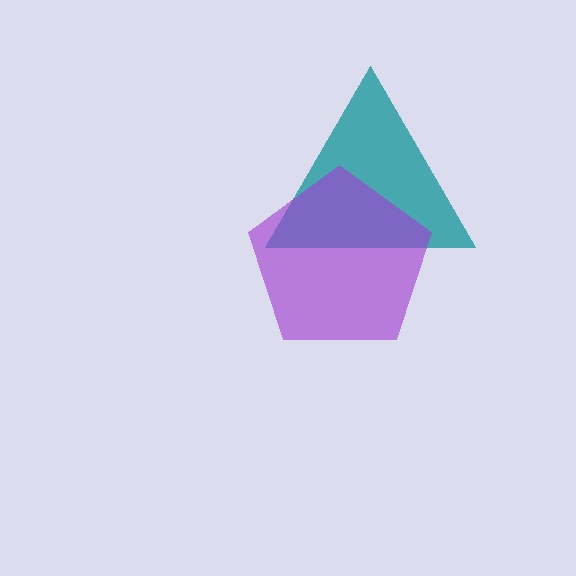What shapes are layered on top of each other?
The layered shapes are: a teal triangle, a purple pentagon.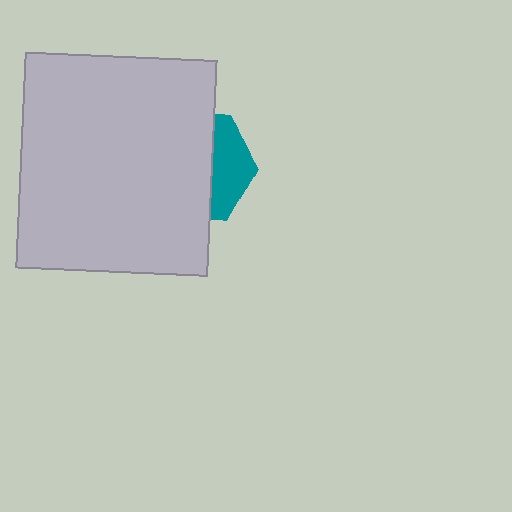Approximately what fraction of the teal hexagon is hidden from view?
Roughly 67% of the teal hexagon is hidden behind the light gray rectangle.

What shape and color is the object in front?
The object in front is a light gray rectangle.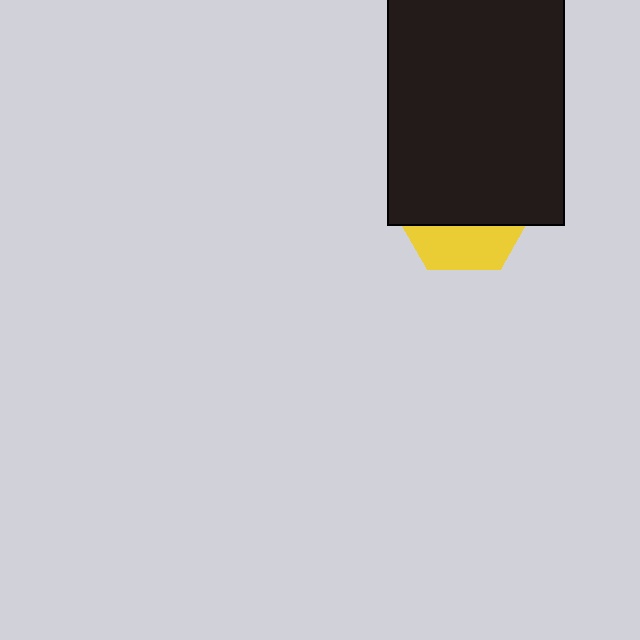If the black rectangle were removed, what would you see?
You would see the complete yellow hexagon.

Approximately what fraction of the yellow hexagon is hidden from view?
Roughly 69% of the yellow hexagon is hidden behind the black rectangle.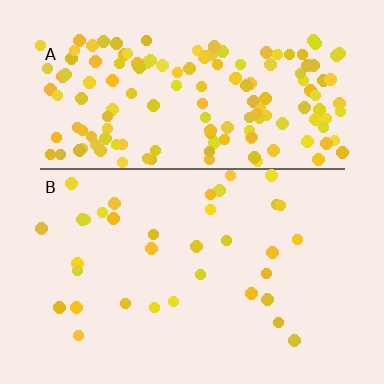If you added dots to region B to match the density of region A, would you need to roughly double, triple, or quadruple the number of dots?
Approximately quadruple.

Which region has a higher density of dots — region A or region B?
A (the top).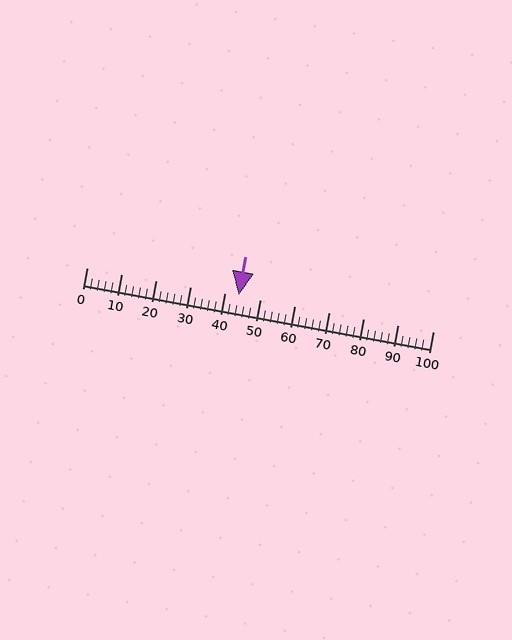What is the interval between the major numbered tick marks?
The major tick marks are spaced 10 units apart.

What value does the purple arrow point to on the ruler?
The purple arrow points to approximately 44.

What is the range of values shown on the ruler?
The ruler shows values from 0 to 100.